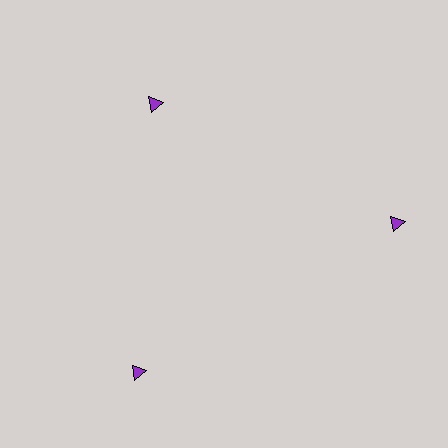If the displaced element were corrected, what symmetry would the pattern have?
It would have 3-fold rotational symmetry — the pattern would map onto itself every 120 degrees.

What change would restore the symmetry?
The symmetry would be restored by moving it outward, back onto the ring so that all 3 triangles sit at equal angles and equal distance from the center.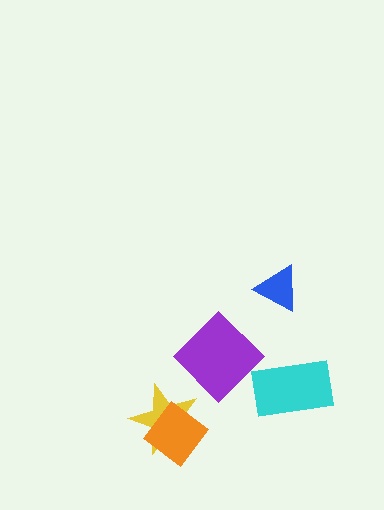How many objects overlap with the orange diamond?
1 object overlaps with the orange diamond.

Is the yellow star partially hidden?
Yes, it is partially covered by another shape.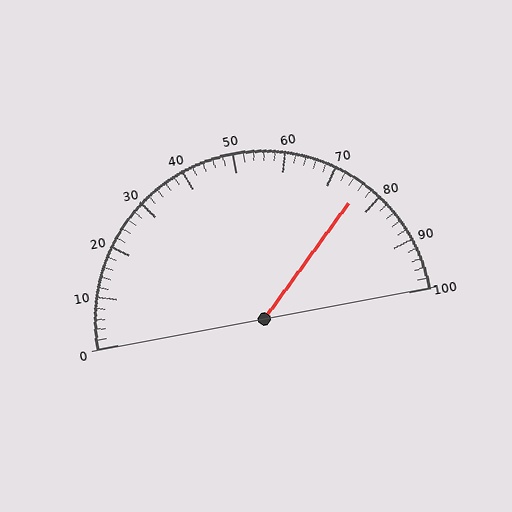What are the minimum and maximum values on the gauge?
The gauge ranges from 0 to 100.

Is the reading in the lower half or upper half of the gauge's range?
The reading is in the upper half of the range (0 to 100).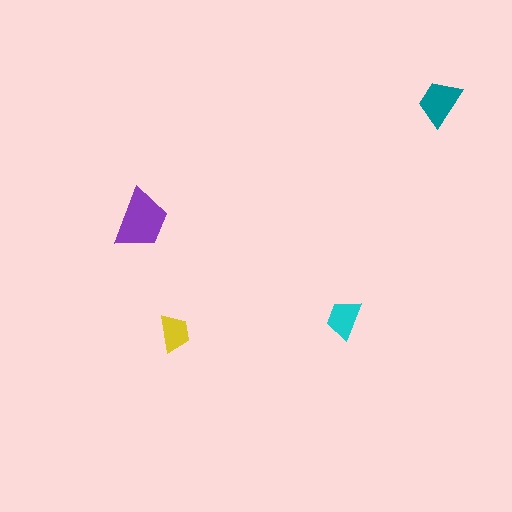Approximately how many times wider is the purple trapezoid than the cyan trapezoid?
About 1.5 times wider.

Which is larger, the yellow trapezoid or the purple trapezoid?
The purple one.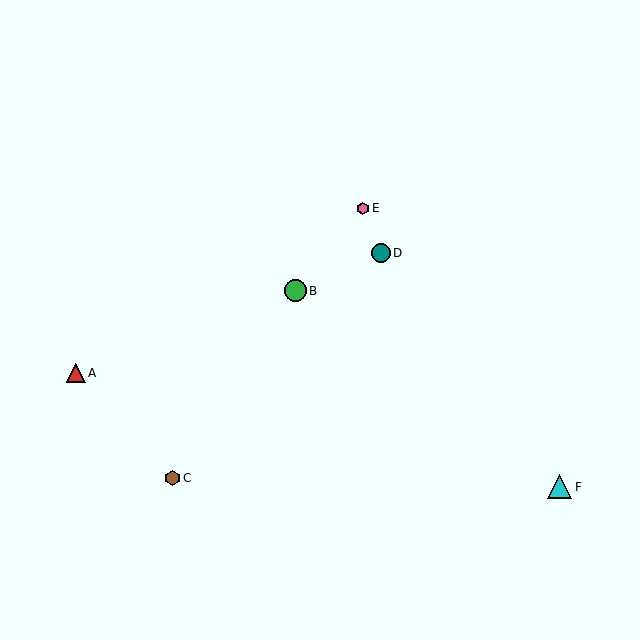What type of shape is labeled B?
Shape B is a green circle.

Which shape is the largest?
The cyan triangle (labeled F) is the largest.